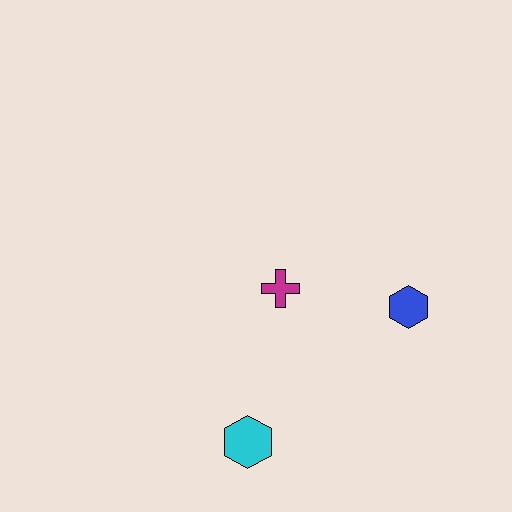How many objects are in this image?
There are 3 objects.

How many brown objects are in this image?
There are no brown objects.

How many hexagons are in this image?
There are 2 hexagons.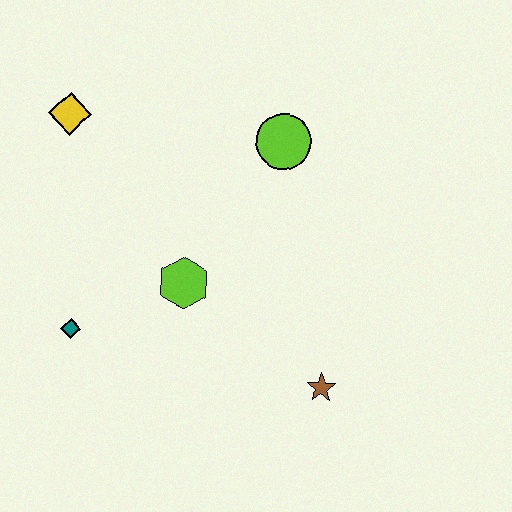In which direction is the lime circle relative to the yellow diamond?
The lime circle is to the right of the yellow diamond.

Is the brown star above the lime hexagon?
No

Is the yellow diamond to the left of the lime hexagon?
Yes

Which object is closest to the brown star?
The lime hexagon is closest to the brown star.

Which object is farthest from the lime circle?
The teal diamond is farthest from the lime circle.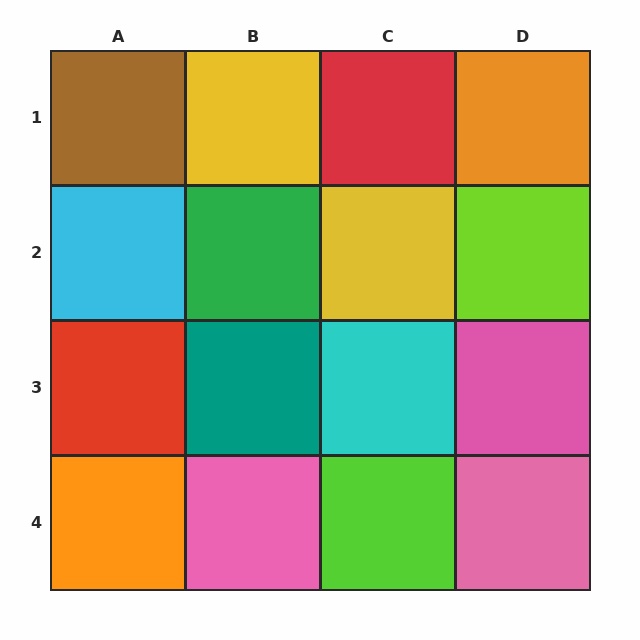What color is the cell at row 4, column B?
Pink.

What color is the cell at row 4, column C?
Lime.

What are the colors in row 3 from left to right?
Red, teal, cyan, pink.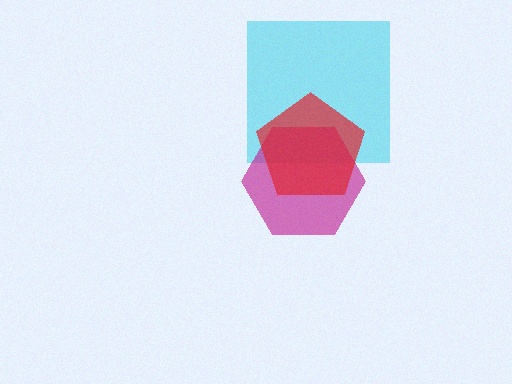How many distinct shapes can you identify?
There are 3 distinct shapes: a cyan square, a magenta hexagon, a red pentagon.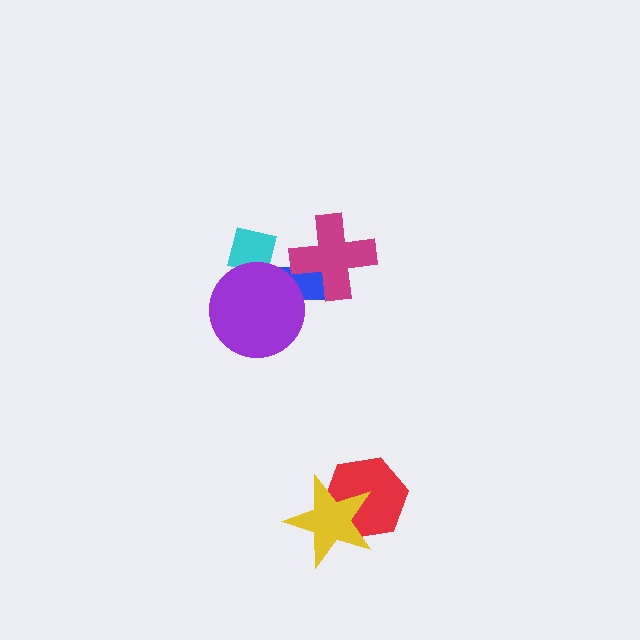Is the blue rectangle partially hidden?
Yes, it is partially covered by another shape.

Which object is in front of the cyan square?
The purple circle is in front of the cyan square.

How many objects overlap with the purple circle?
2 objects overlap with the purple circle.